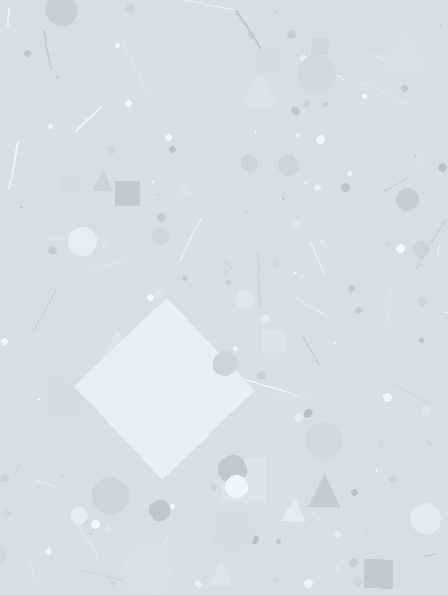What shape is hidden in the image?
A diamond is hidden in the image.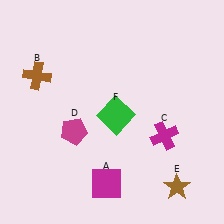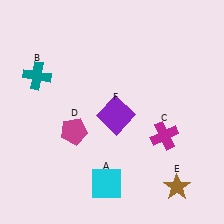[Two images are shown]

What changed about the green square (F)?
In Image 1, F is green. In Image 2, it changed to purple.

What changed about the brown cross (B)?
In Image 1, B is brown. In Image 2, it changed to teal.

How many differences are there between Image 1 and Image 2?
There are 3 differences between the two images.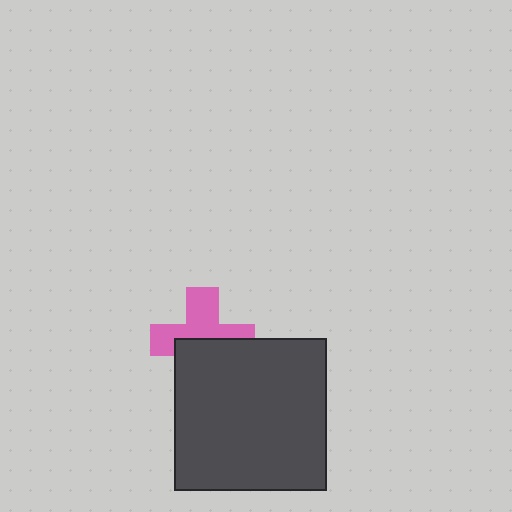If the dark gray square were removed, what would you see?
You would see the complete pink cross.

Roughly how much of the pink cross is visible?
About half of it is visible (roughly 53%).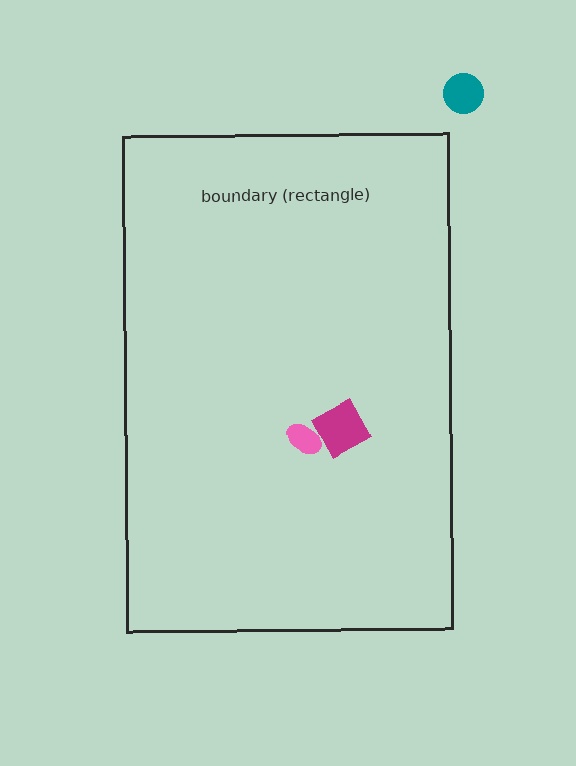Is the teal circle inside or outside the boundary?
Outside.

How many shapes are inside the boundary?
2 inside, 1 outside.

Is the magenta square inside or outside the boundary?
Inside.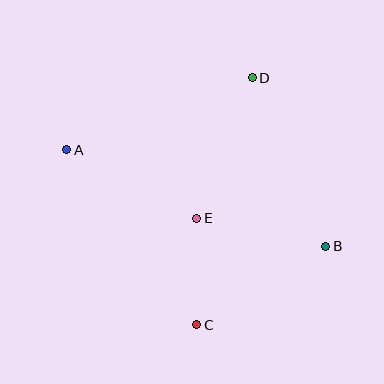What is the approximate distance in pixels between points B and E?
The distance between B and E is approximately 132 pixels.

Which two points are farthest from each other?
Points A and B are farthest from each other.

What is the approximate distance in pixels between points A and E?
The distance between A and E is approximately 147 pixels.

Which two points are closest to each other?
Points C and E are closest to each other.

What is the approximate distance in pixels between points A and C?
The distance between A and C is approximately 218 pixels.